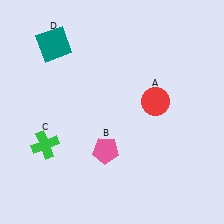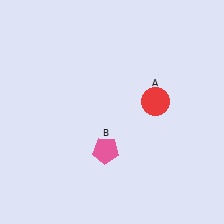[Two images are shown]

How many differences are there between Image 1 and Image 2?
There are 2 differences between the two images.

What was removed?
The teal square (D), the green cross (C) were removed in Image 2.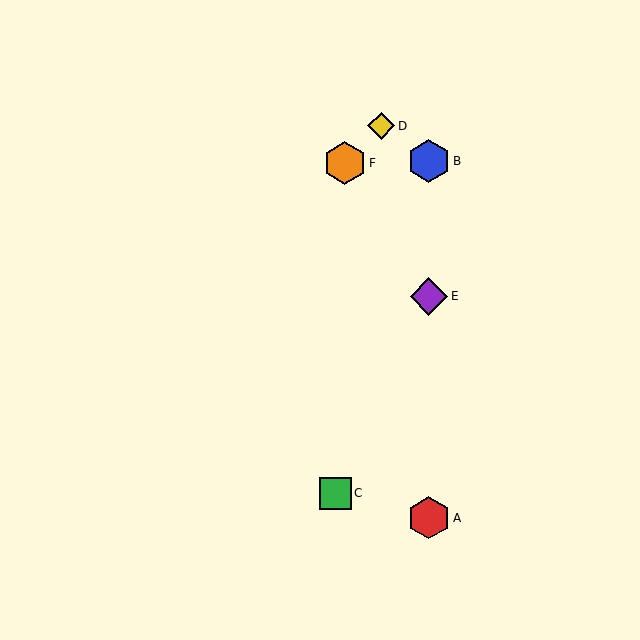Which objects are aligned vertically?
Objects A, B, E are aligned vertically.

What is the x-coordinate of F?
Object F is at x≈345.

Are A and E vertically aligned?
Yes, both are at x≈429.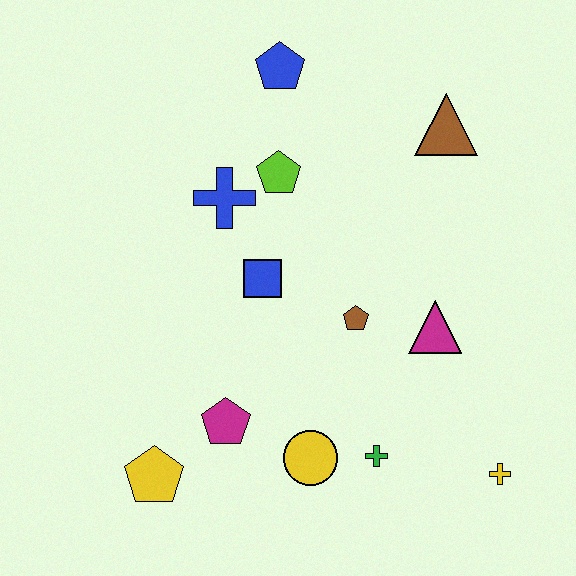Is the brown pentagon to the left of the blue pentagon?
No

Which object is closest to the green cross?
The yellow circle is closest to the green cross.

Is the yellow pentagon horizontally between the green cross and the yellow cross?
No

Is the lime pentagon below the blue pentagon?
Yes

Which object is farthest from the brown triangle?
The yellow pentagon is farthest from the brown triangle.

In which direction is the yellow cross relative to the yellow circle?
The yellow cross is to the right of the yellow circle.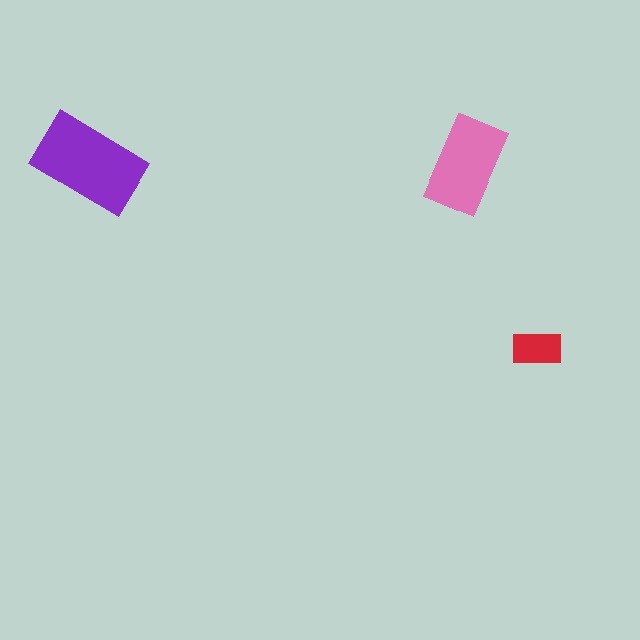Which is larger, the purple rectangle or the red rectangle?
The purple one.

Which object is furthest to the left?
The purple rectangle is leftmost.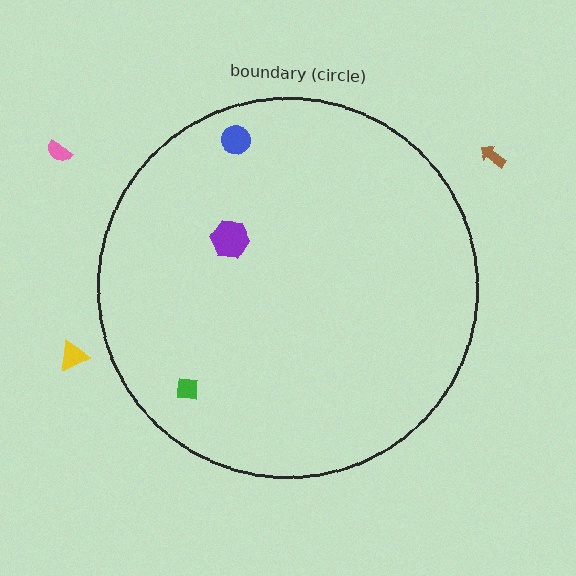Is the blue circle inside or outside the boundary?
Inside.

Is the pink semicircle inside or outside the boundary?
Outside.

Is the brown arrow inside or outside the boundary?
Outside.